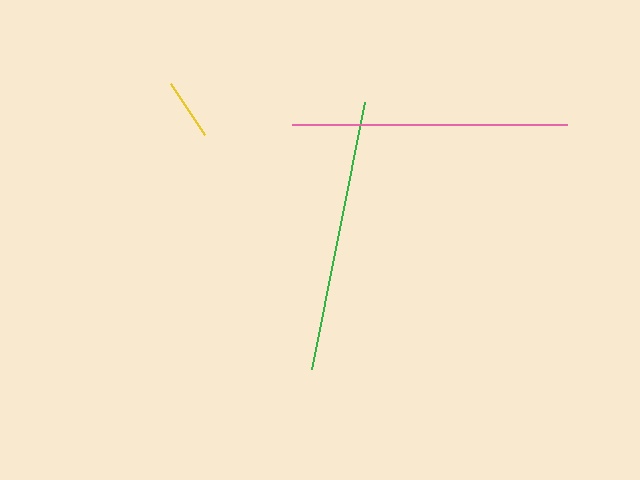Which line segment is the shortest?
The yellow line is the shortest at approximately 62 pixels.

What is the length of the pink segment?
The pink segment is approximately 275 pixels long.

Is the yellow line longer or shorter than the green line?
The green line is longer than the yellow line.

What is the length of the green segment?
The green segment is approximately 273 pixels long.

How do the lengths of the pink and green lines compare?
The pink and green lines are approximately the same length.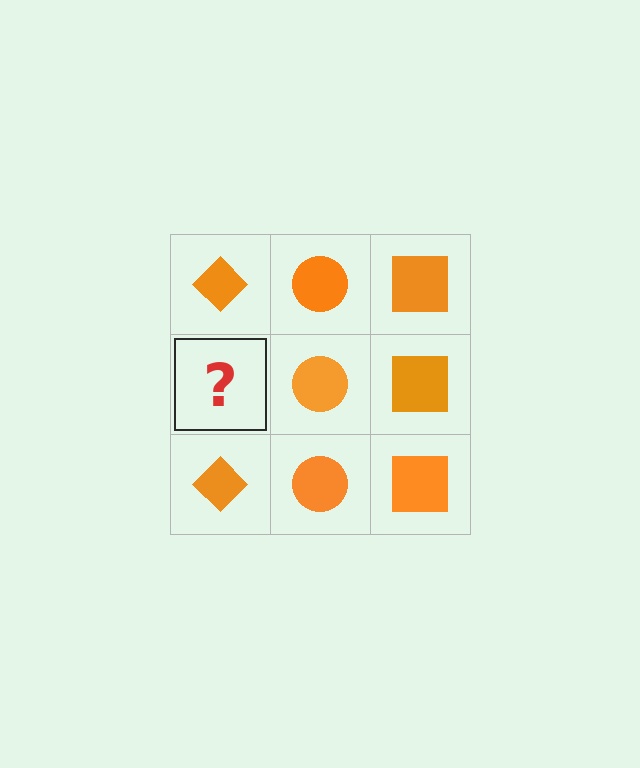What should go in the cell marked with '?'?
The missing cell should contain an orange diamond.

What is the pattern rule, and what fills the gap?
The rule is that each column has a consistent shape. The gap should be filled with an orange diamond.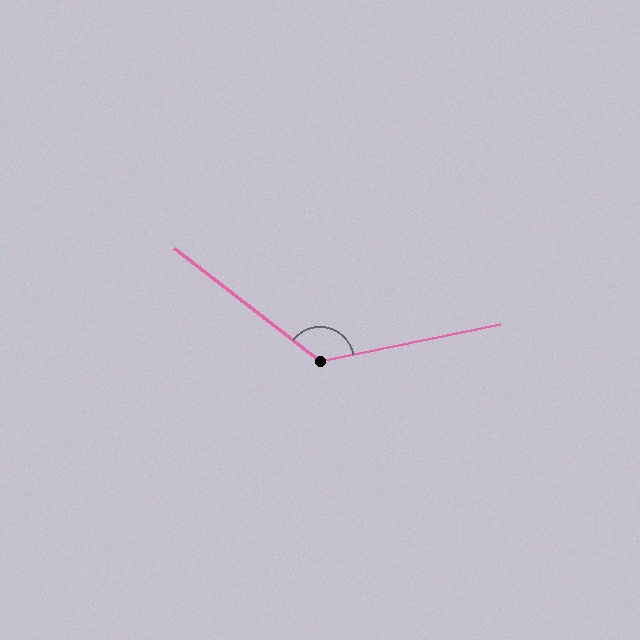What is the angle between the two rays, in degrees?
Approximately 130 degrees.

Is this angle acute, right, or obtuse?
It is obtuse.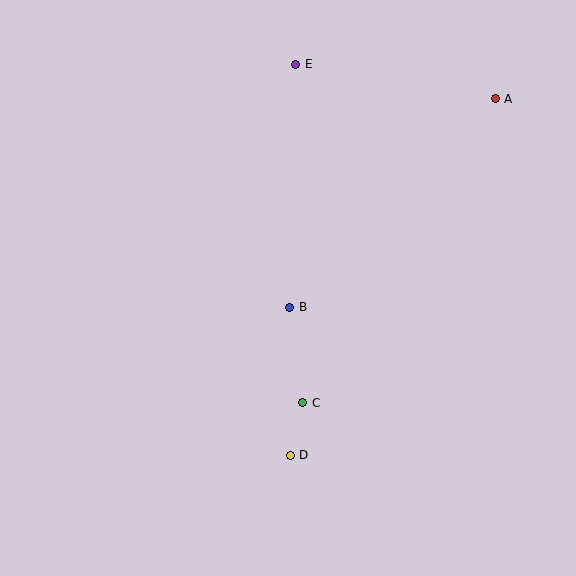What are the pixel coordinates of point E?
Point E is at (296, 64).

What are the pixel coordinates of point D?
Point D is at (290, 455).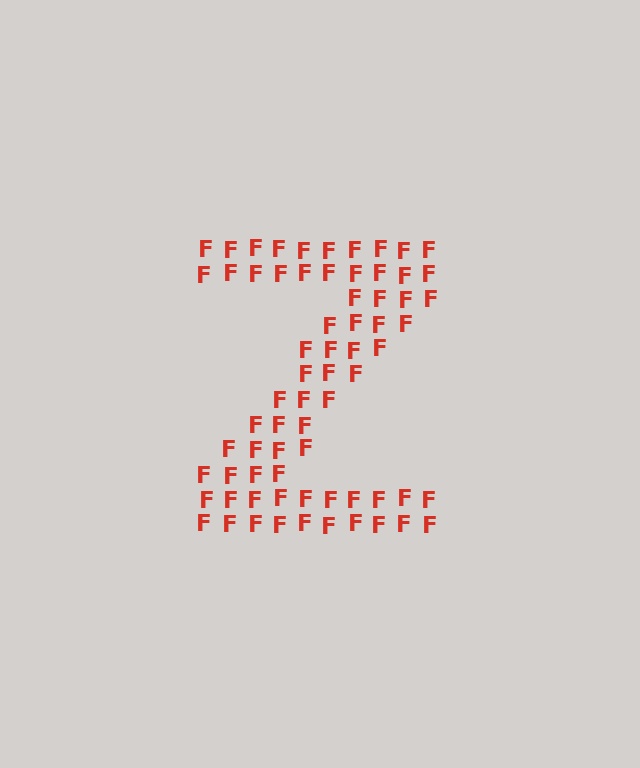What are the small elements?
The small elements are letter F's.